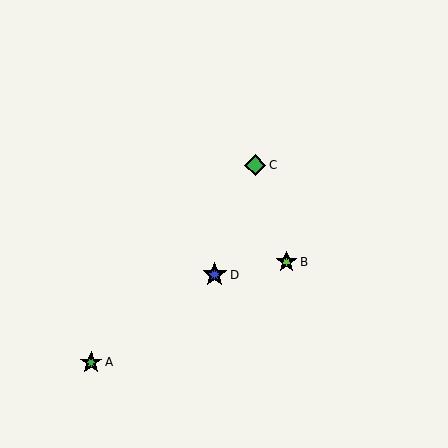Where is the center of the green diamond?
The center of the green diamond is at (255, 165).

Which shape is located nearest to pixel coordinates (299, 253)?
The lime star (labeled B) at (287, 262) is nearest to that location.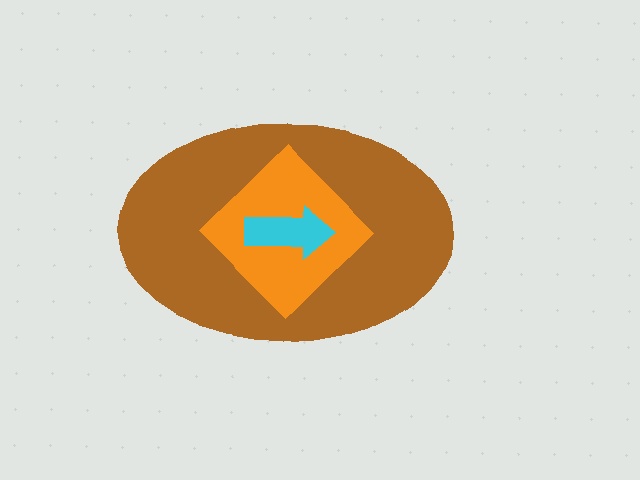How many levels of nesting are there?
3.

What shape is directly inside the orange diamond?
The cyan arrow.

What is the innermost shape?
The cyan arrow.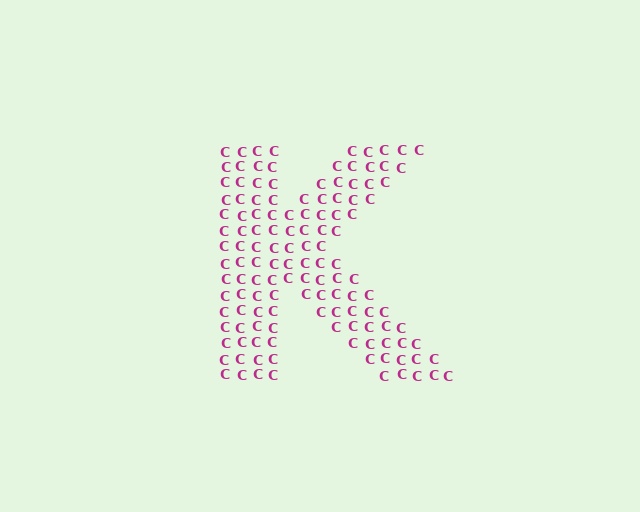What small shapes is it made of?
It is made of small letter C's.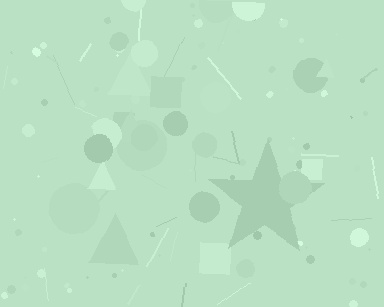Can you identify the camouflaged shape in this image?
The camouflaged shape is a star.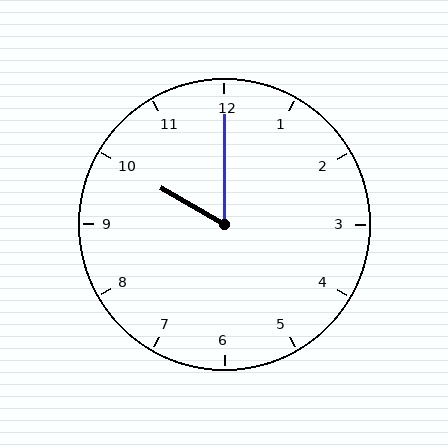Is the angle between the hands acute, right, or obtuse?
It is acute.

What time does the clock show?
10:00.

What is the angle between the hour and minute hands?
Approximately 60 degrees.